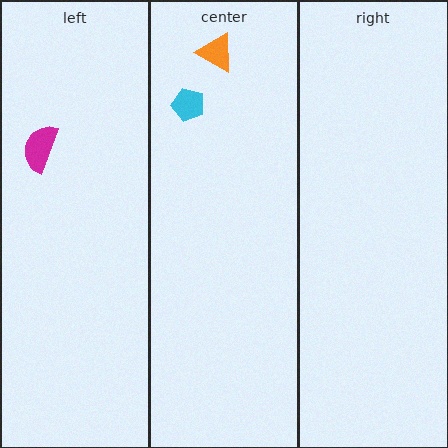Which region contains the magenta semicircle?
The left region.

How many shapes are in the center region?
2.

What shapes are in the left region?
The magenta semicircle.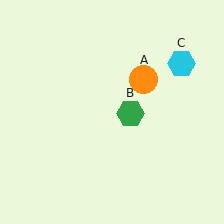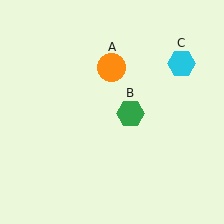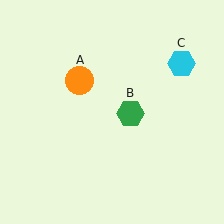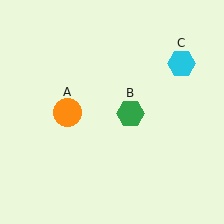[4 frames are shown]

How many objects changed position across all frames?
1 object changed position: orange circle (object A).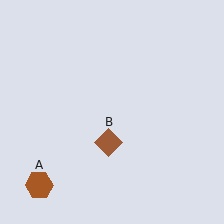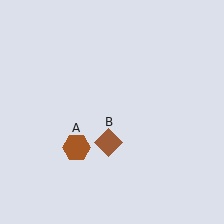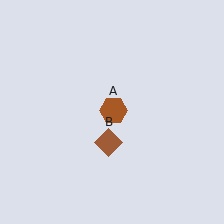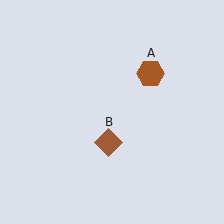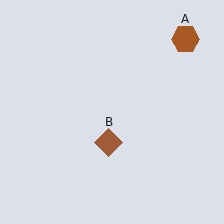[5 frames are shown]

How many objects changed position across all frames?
1 object changed position: brown hexagon (object A).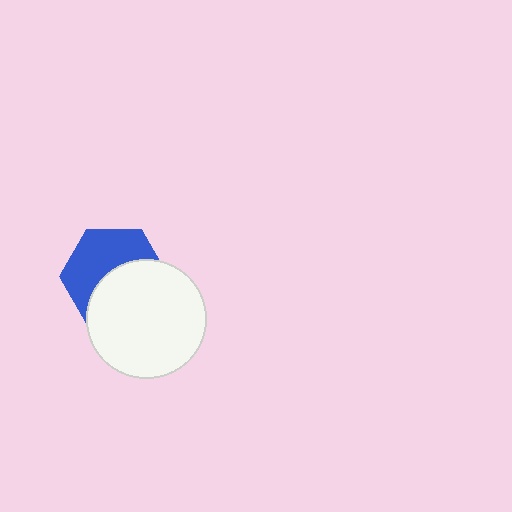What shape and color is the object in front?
The object in front is a white circle.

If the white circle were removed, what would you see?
You would see the complete blue hexagon.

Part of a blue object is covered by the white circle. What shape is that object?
It is a hexagon.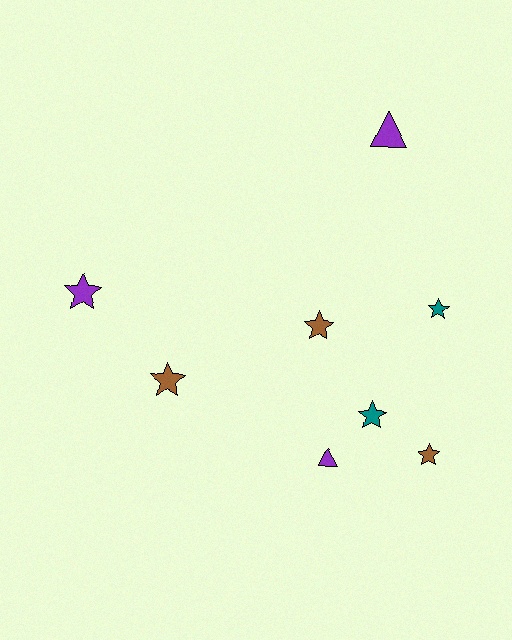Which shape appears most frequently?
Star, with 6 objects.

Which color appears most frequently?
Brown, with 3 objects.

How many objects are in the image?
There are 8 objects.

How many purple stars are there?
There is 1 purple star.